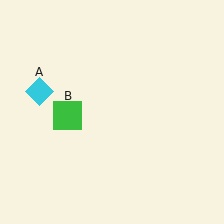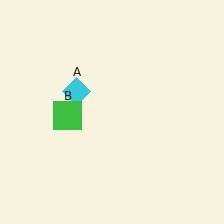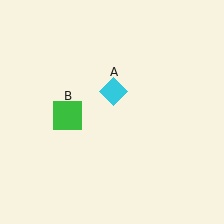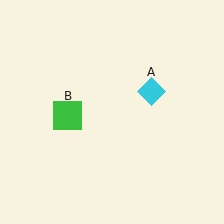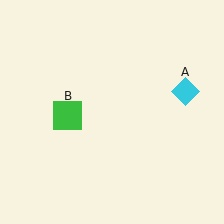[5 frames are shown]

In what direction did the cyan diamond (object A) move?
The cyan diamond (object A) moved right.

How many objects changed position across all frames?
1 object changed position: cyan diamond (object A).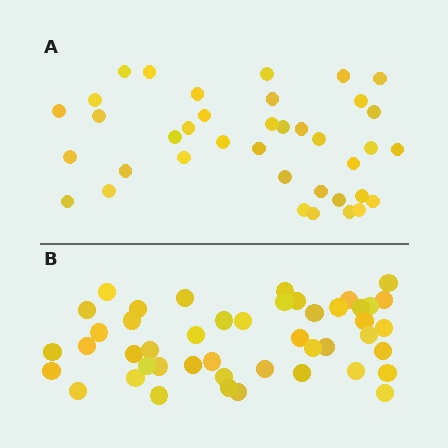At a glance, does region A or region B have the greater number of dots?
Region B (the bottom region) has more dots.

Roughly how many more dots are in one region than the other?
Region B has roughly 8 or so more dots than region A.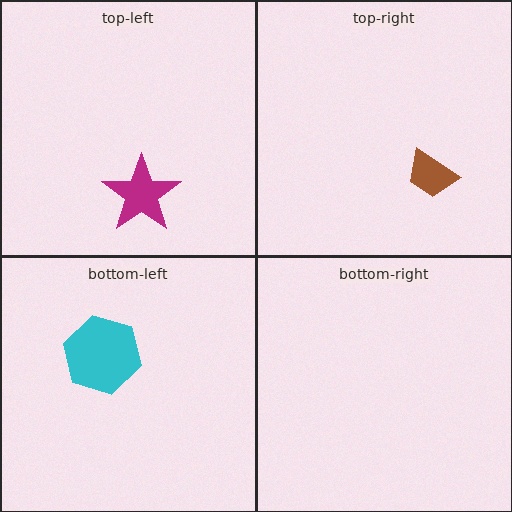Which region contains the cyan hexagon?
The bottom-left region.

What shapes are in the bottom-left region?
The cyan hexagon.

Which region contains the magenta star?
The top-left region.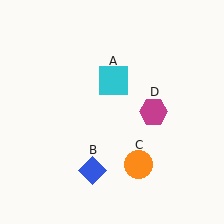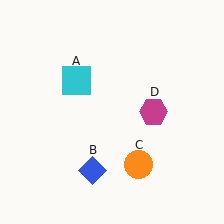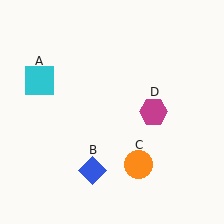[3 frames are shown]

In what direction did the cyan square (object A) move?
The cyan square (object A) moved left.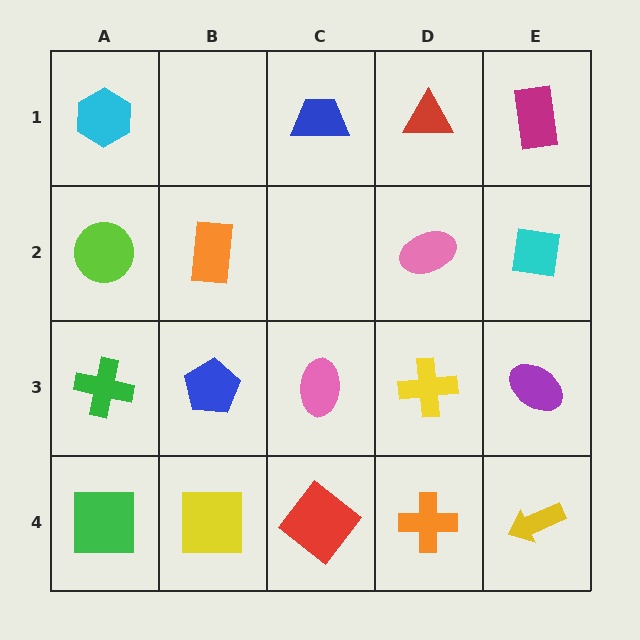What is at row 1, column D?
A red triangle.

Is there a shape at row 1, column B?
No, that cell is empty.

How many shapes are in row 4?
5 shapes.